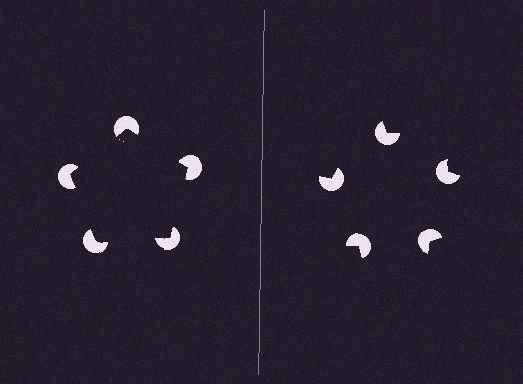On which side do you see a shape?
An illusory pentagon appears on the left side. On the right side the wedge cuts are rotated, so no coherent shape forms.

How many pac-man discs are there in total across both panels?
10 — 5 on each side.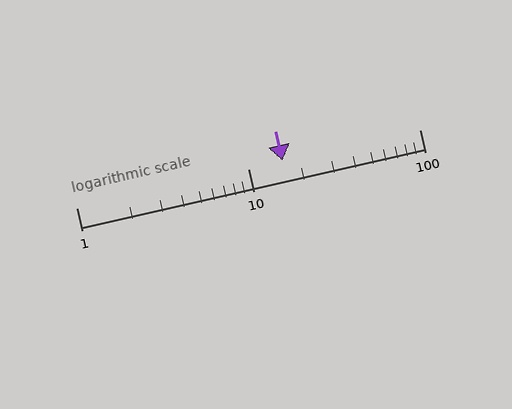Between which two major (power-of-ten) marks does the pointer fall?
The pointer is between 10 and 100.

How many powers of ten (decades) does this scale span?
The scale spans 2 decades, from 1 to 100.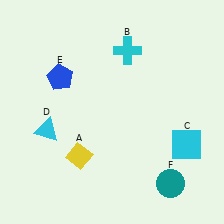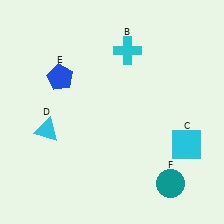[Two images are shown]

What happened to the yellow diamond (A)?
The yellow diamond (A) was removed in Image 2. It was in the bottom-left area of Image 1.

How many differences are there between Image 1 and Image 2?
There is 1 difference between the two images.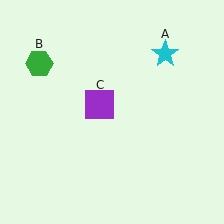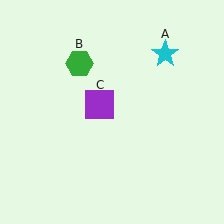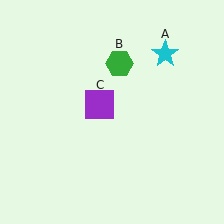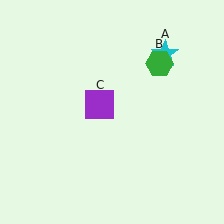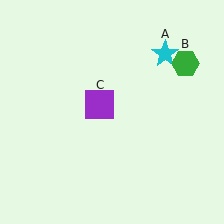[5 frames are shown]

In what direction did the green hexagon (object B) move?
The green hexagon (object B) moved right.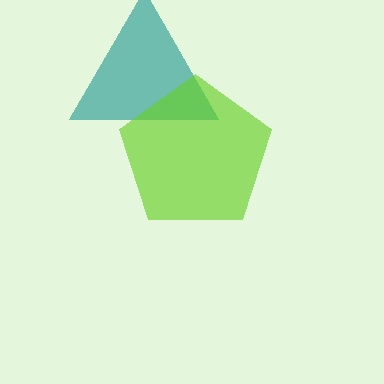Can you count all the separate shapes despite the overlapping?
Yes, there are 2 separate shapes.